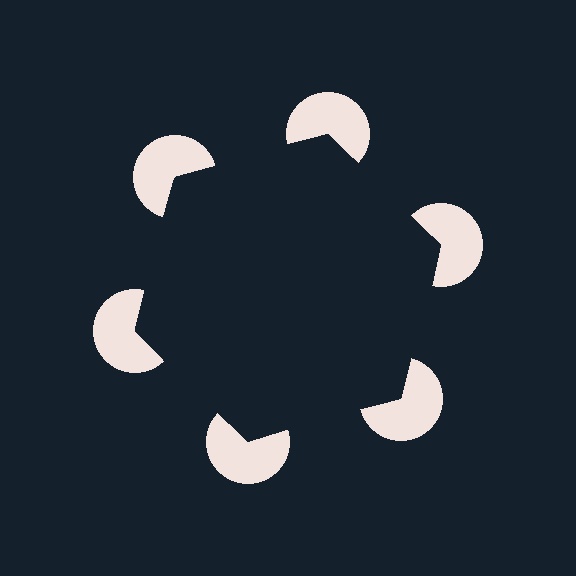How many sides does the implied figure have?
6 sides.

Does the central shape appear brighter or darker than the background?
It typically appears slightly darker than the background, even though no actual brightness change is drawn.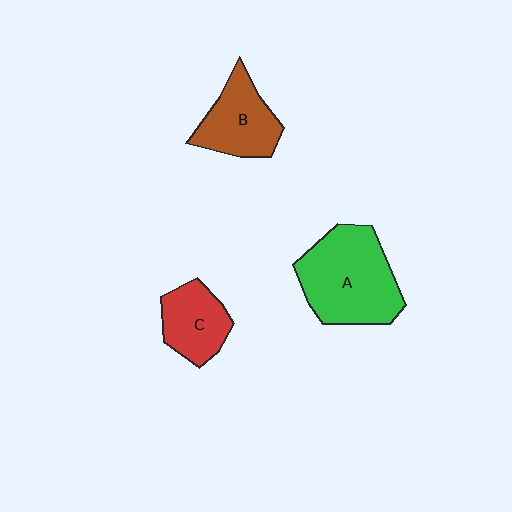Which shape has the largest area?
Shape A (green).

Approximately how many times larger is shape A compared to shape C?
Approximately 1.9 times.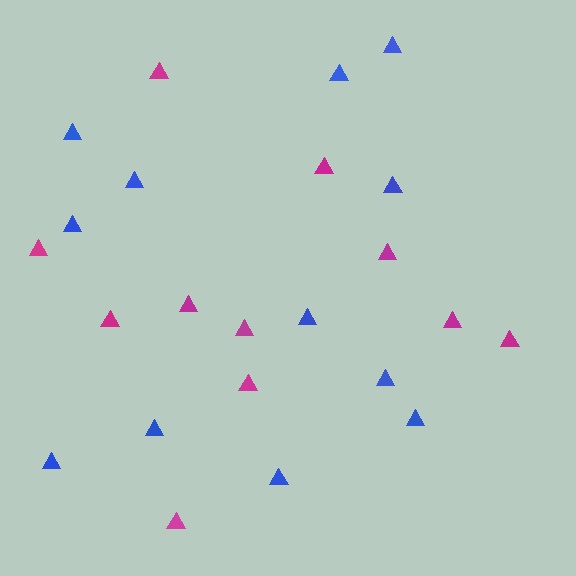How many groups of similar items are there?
There are 2 groups: one group of blue triangles (12) and one group of magenta triangles (11).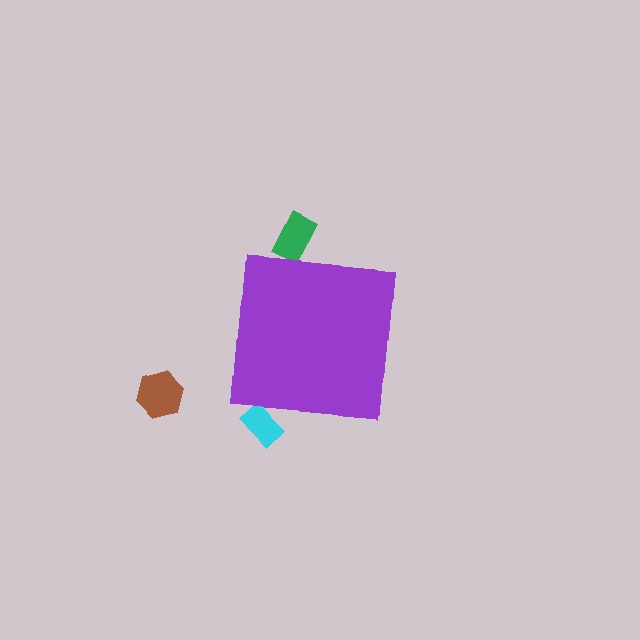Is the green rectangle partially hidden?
Yes, the green rectangle is partially hidden behind the purple square.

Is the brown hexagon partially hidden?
No, the brown hexagon is fully visible.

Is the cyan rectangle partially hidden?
Yes, the cyan rectangle is partially hidden behind the purple square.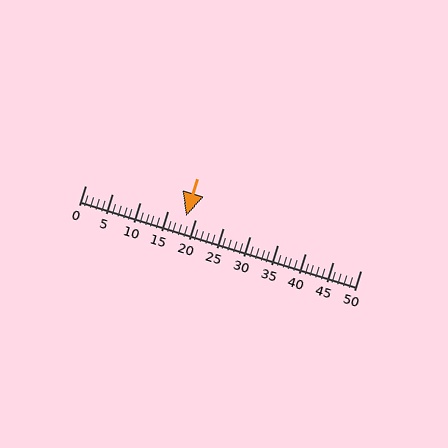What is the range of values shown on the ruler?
The ruler shows values from 0 to 50.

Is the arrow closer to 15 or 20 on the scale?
The arrow is closer to 20.